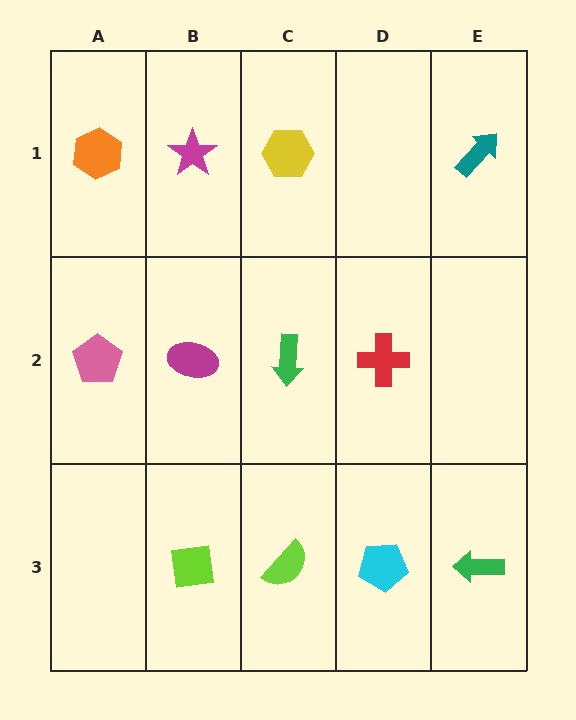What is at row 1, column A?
An orange hexagon.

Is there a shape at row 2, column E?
No, that cell is empty.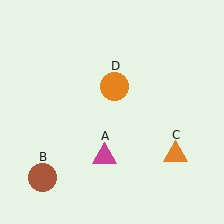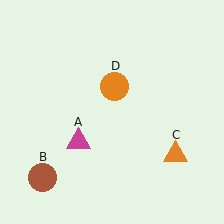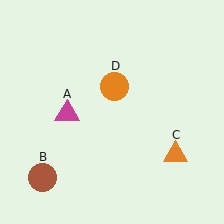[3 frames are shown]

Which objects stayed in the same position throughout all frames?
Brown circle (object B) and orange triangle (object C) and orange circle (object D) remained stationary.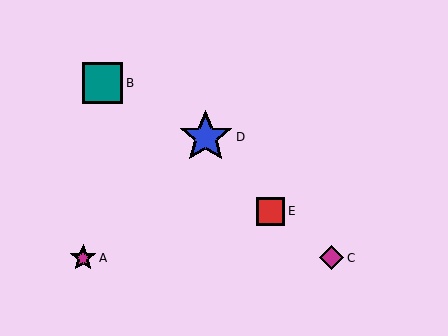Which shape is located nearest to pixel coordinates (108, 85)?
The teal square (labeled B) at (102, 83) is nearest to that location.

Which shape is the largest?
The blue star (labeled D) is the largest.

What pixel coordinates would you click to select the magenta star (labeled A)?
Click at (83, 258) to select the magenta star A.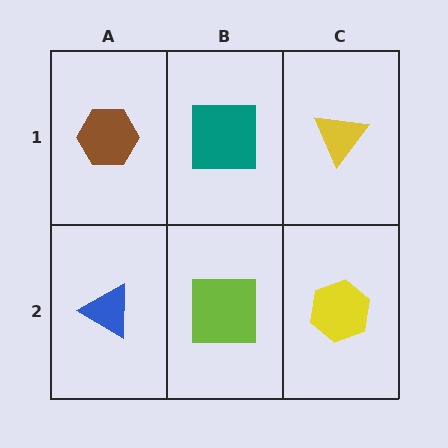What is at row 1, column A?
A brown hexagon.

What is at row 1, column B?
A teal square.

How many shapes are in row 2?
3 shapes.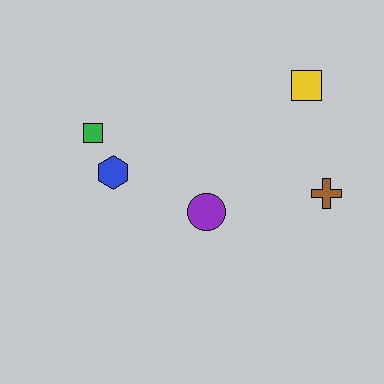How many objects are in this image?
There are 5 objects.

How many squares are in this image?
There are 2 squares.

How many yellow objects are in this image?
There is 1 yellow object.